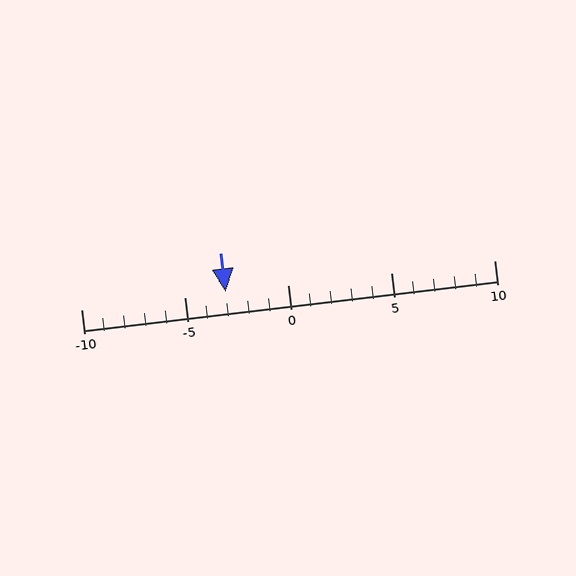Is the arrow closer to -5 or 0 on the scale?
The arrow is closer to -5.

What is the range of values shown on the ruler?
The ruler shows values from -10 to 10.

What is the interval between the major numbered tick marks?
The major tick marks are spaced 5 units apart.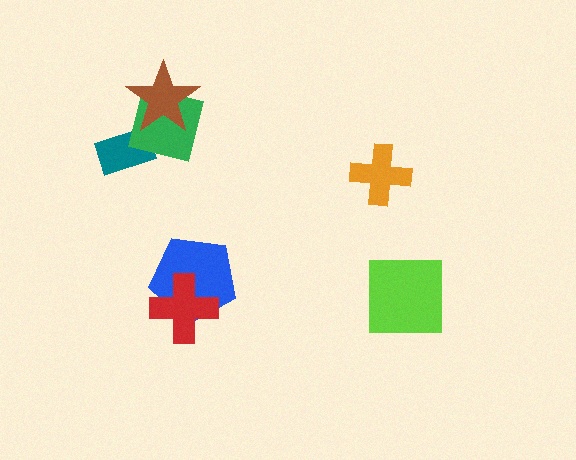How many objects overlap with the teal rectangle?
1 object overlaps with the teal rectangle.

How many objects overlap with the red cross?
1 object overlaps with the red cross.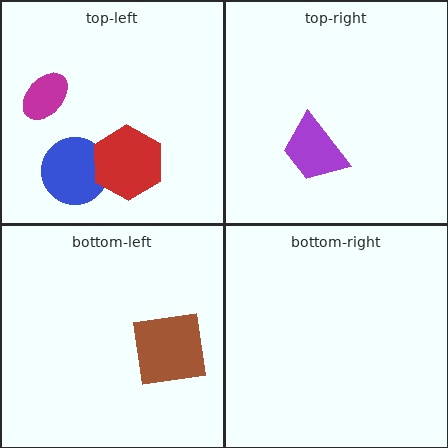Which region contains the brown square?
The bottom-left region.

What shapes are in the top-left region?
The magenta ellipse, the blue circle, the red hexagon.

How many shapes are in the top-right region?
1.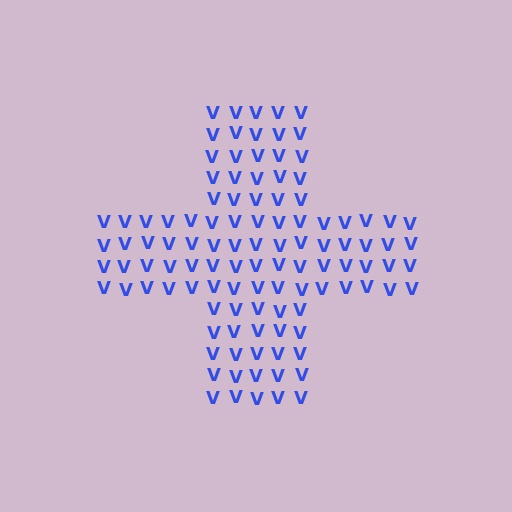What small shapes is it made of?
It is made of small letter V's.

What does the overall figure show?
The overall figure shows a cross.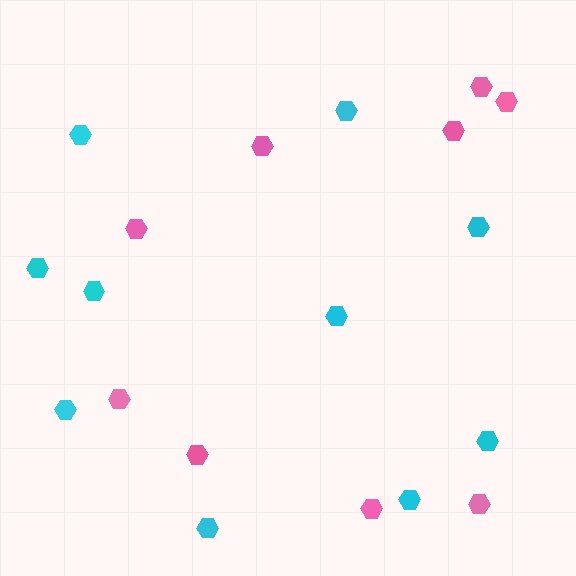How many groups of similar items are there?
There are 2 groups: one group of cyan hexagons (10) and one group of pink hexagons (9).